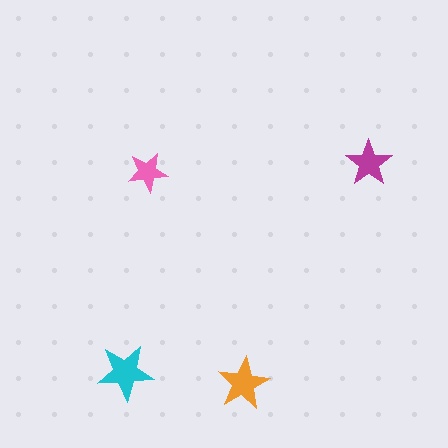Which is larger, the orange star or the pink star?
The orange one.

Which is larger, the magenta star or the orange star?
The orange one.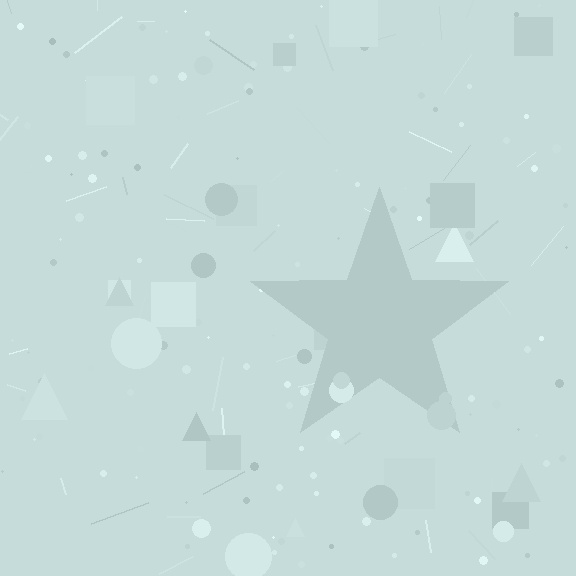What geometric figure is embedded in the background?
A star is embedded in the background.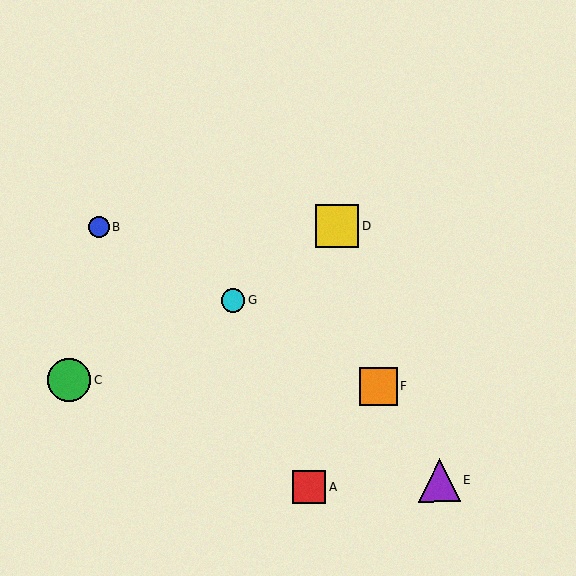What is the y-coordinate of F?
Object F is at y≈386.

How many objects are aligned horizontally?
2 objects (B, D) are aligned horizontally.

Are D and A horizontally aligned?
No, D is at y≈226 and A is at y≈487.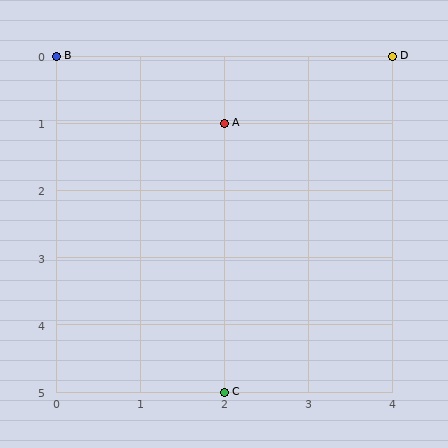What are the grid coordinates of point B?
Point B is at grid coordinates (0, 0).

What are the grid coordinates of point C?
Point C is at grid coordinates (2, 5).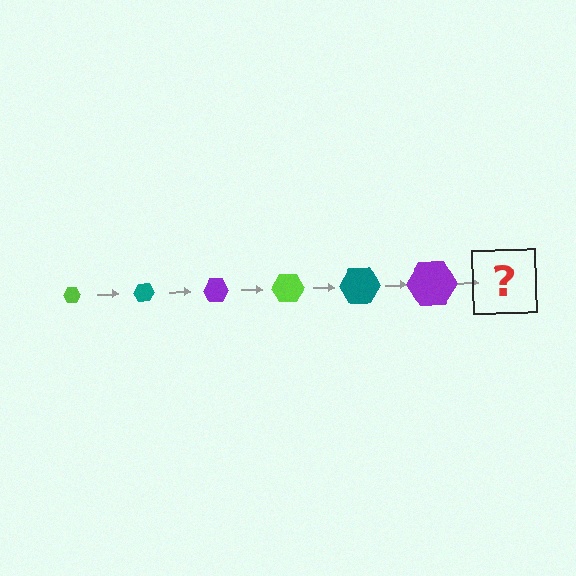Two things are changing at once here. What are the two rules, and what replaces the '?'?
The two rules are that the hexagon grows larger each step and the color cycles through lime, teal, and purple. The '?' should be a lime hexagon, larger than the previous one.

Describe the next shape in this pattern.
It should be a lime hexagon, larger than the previous one.